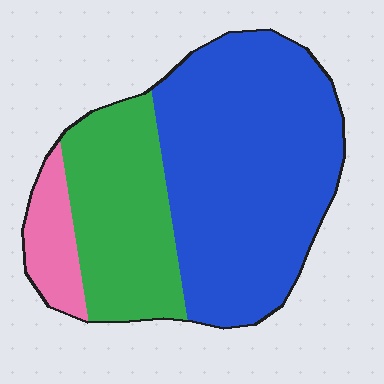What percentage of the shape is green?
Green takes up between a sixth and a third of the shape.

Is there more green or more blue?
Blue.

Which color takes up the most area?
Blue, at roughly 60%.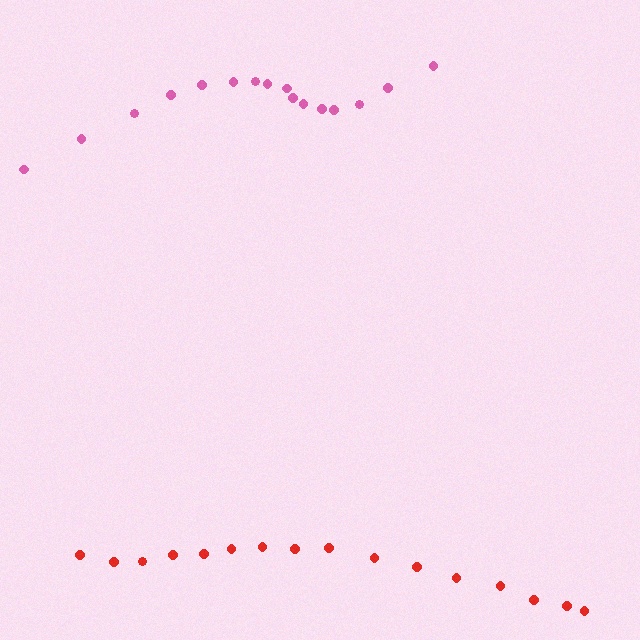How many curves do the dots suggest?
There are 2 distinct paths.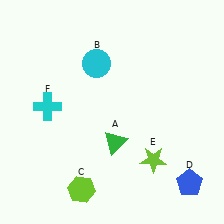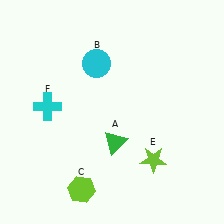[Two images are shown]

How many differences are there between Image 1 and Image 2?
There is 1 difference between the two images.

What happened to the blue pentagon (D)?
The blue pentagon (D) was removed in Image 2. It was in the bottom-right area of Image 1.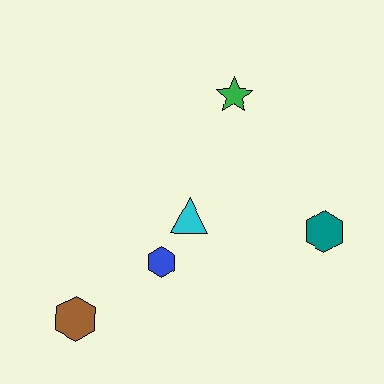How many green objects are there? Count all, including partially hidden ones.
There is 1 green object.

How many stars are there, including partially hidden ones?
There is 1 star.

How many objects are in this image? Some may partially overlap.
There are 5 objects.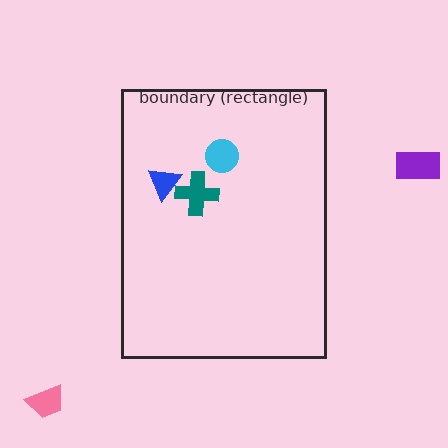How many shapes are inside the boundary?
3 inside, 2 outside.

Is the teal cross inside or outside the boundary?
Inside.